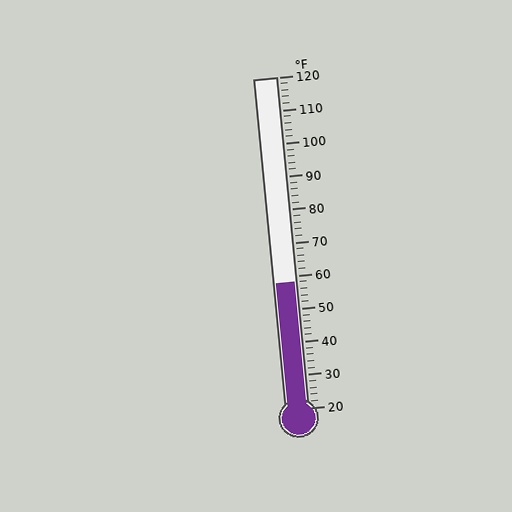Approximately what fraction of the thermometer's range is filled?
The thermometer is filled to approximately 40% of its range.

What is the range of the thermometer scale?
The thermometer scale ranges from 20°F to 120°F.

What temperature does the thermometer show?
The thermometer shows approximately 58°F.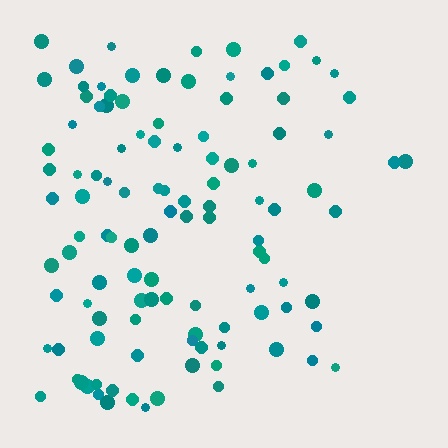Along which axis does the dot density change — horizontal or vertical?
Horizontal.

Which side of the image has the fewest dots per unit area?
The right.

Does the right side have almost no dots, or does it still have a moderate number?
Still a moderate number, just noticeably fewer than the left.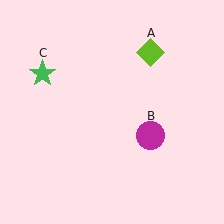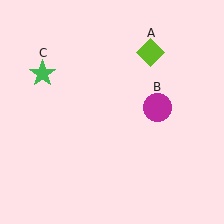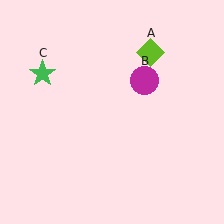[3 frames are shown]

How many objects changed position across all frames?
1 object changed position: magenta circle (object B).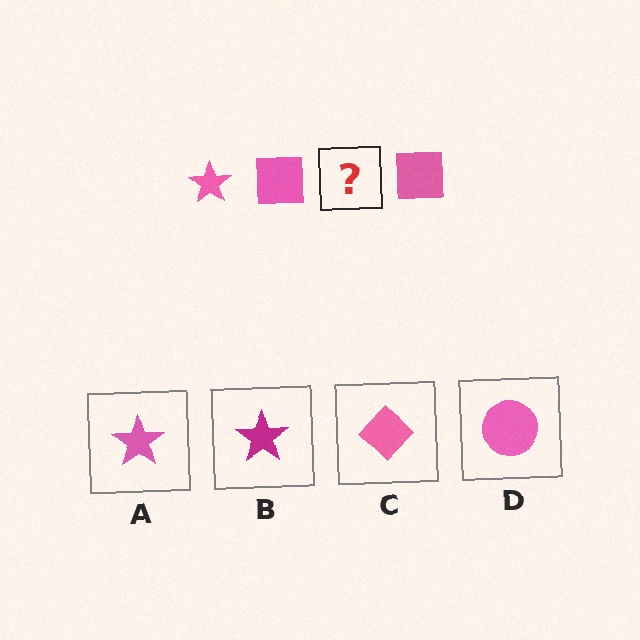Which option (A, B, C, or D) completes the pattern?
A.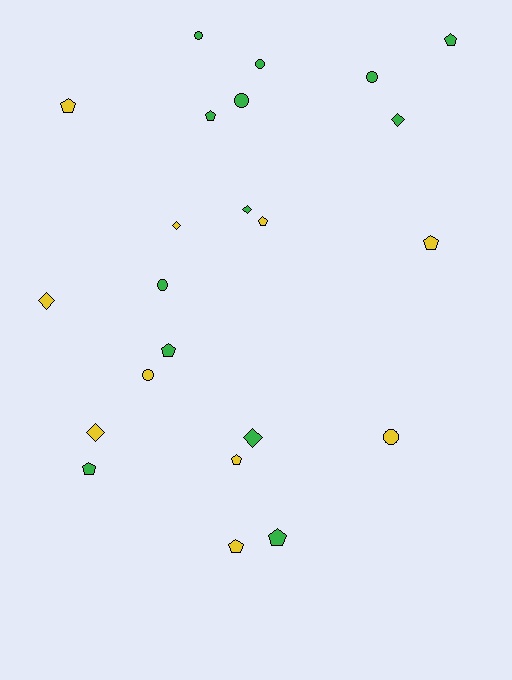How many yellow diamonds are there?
There are 3 yellow diamonds.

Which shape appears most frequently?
Pentagon, with 10 objects.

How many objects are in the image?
There are 23 objects.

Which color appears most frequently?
Green, with 13 objects.